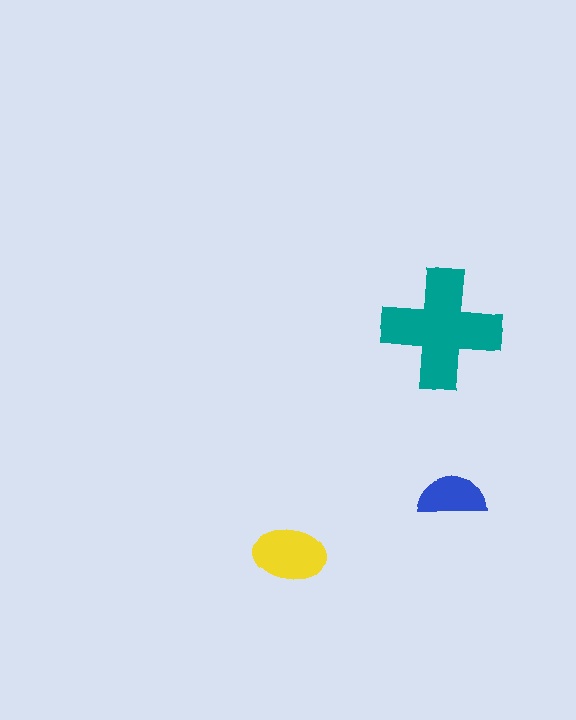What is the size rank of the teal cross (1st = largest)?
1st.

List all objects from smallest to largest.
The blue semicircle, the yellow ellipse, the teal cross.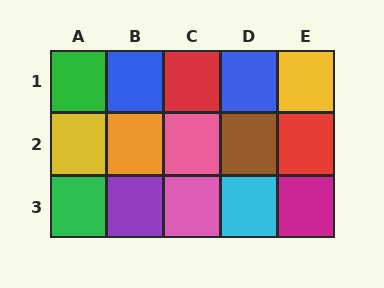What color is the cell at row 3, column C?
Pink.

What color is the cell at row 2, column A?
Yellow.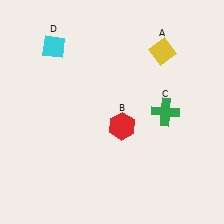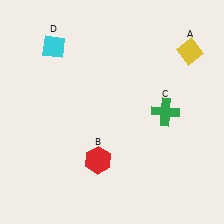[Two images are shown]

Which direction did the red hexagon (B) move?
The red hexagon (B) moved down.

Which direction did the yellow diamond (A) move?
The yellow diamond (A) moved right.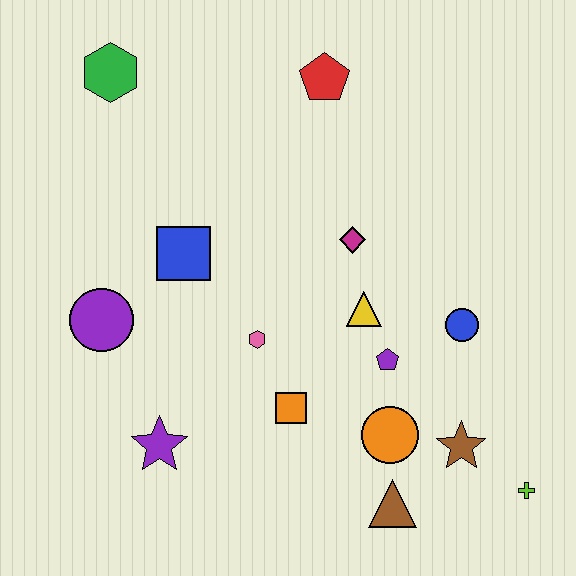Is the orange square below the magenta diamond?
Yes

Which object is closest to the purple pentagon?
The yellow triangle is closest to the purple pentagon.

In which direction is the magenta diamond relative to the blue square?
The magenta diamond is to the right of the blue square.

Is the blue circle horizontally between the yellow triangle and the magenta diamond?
No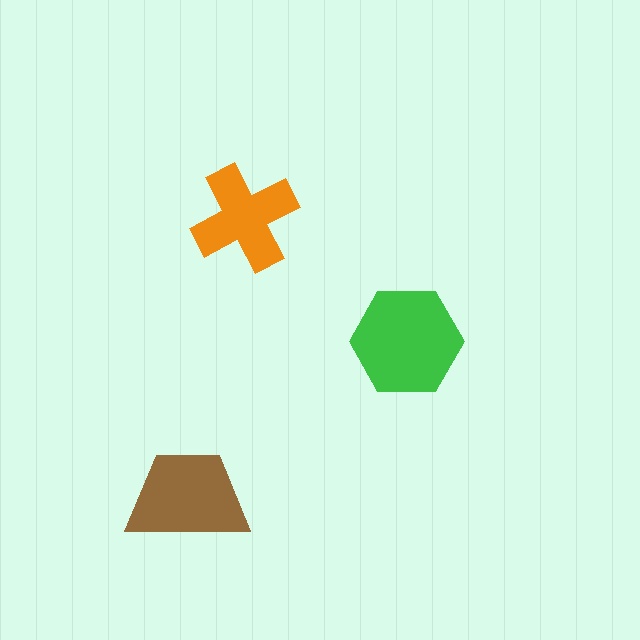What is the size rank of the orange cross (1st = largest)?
3rd.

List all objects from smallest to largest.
The orange cross, the brown trapezoid, the green hexagon.